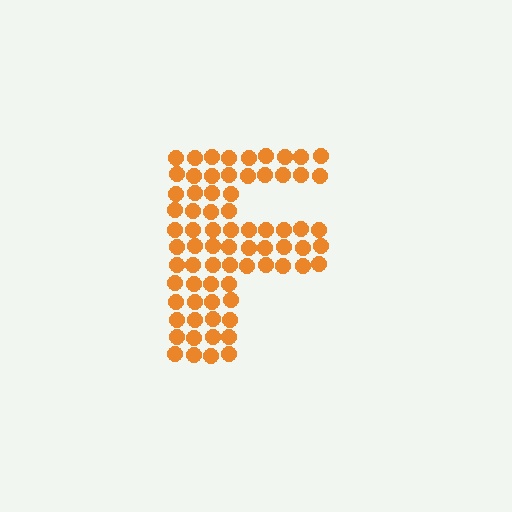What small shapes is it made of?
It is made of small circles.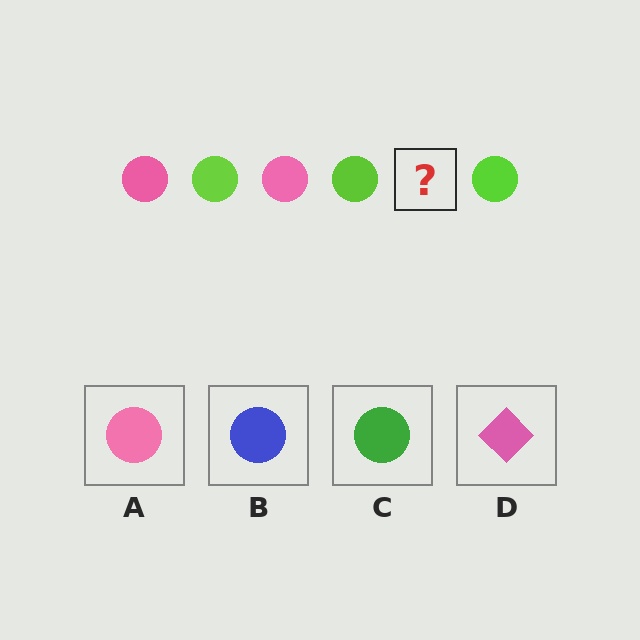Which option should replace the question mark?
Option A.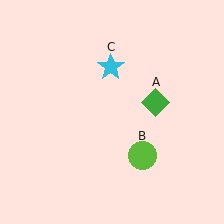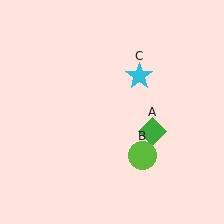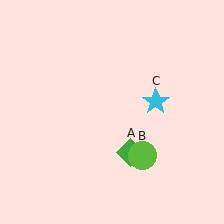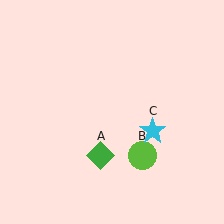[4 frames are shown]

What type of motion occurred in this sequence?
The green diamond (object A), cyan star (object C) rotated clockwise around the center of the scene.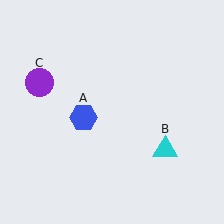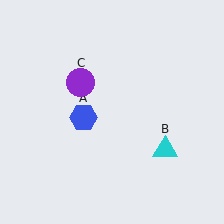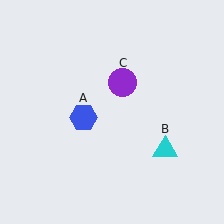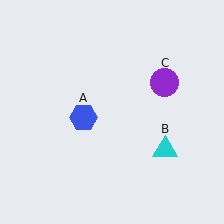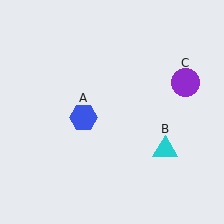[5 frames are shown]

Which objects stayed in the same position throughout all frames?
Blue hexagon (object A) and cyan triangle (object B) remained stationary.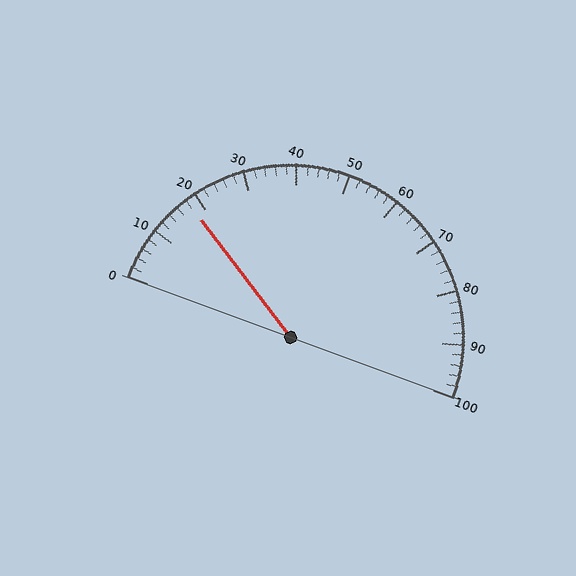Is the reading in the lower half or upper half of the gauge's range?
The reading is in the lower half of the range (0 to 100).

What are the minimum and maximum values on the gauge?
The gauge ranges from 0 to 100.